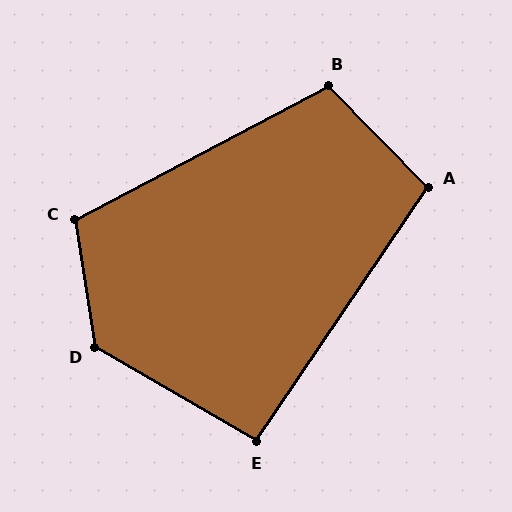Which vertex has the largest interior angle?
D, at approximately 129 degrees.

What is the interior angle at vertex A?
Approximately 102 degrees (obtuse).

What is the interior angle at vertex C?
Approximately 109 degrees (obtuse).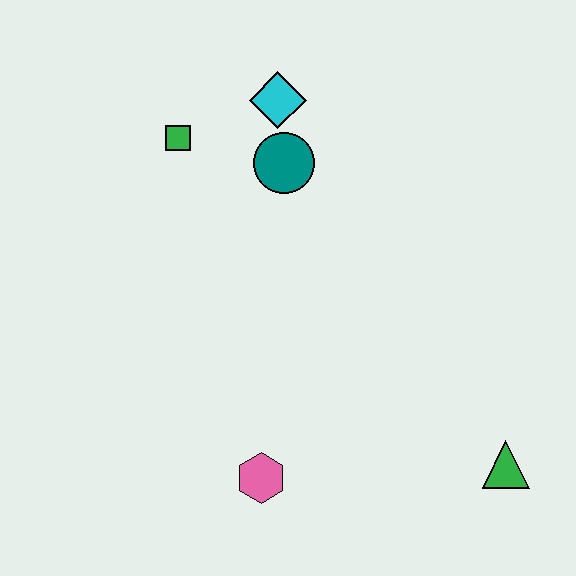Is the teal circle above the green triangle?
Yes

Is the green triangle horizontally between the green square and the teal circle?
No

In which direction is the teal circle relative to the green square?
The teal circle is to the right of the green square.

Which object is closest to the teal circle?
The cyan diamond is closest to the teal circle.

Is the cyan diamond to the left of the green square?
No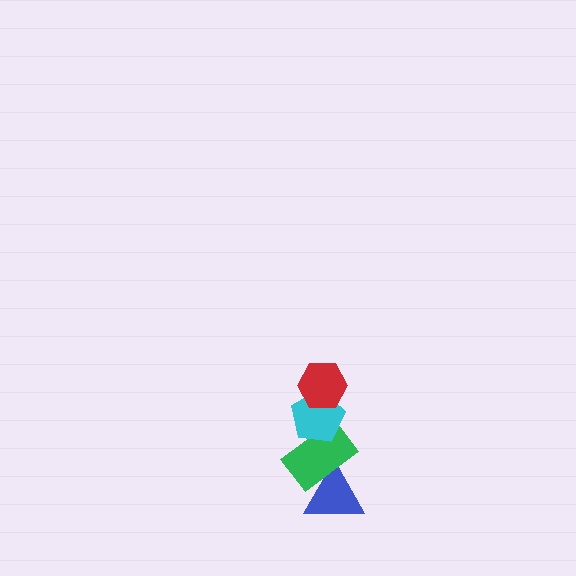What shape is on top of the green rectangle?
The cyan pentagon is on top of the green rectangle.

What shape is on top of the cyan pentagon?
The red hexagon is on top of the cyan pentagon.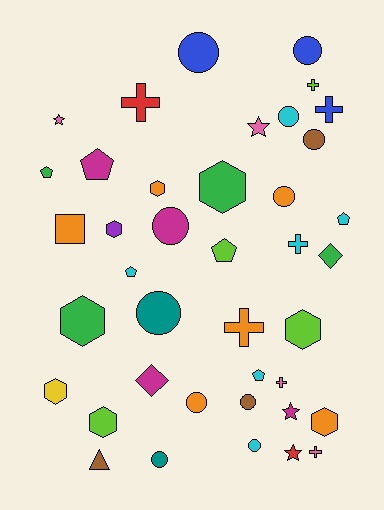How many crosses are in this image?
There are 7 crosses.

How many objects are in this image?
There are 40 objects.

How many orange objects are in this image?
There are 6 orange objects.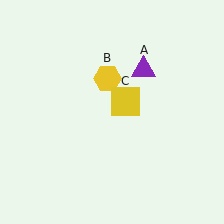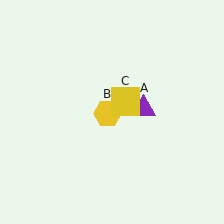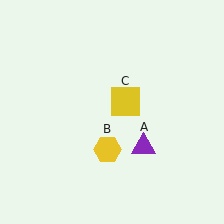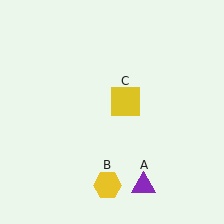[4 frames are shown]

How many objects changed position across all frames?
2 objects changed position: purple triangle (object A), yellow hexagon (object B).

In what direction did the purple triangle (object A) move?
The purple triangle (object A) moved down.